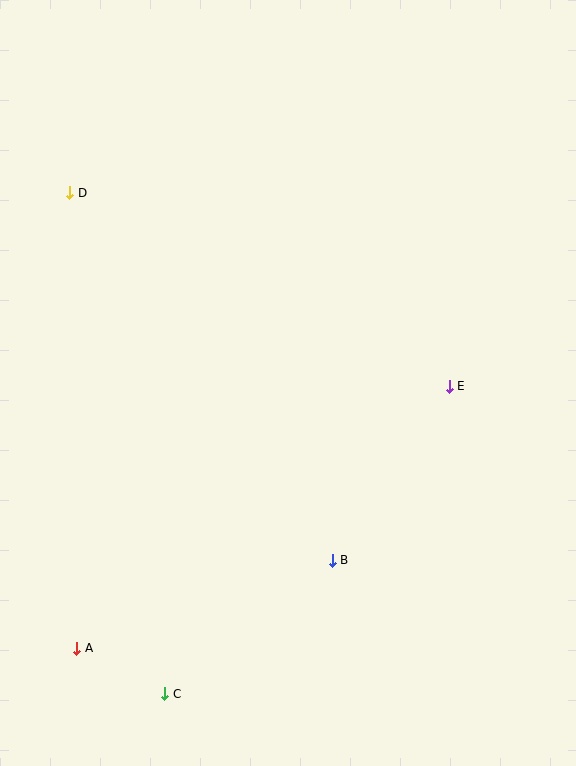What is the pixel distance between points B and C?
The distance between B and C is 214 pixels.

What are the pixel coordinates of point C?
Point C is at (165, 694).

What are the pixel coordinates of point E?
Point E is at (449, 386).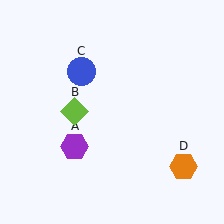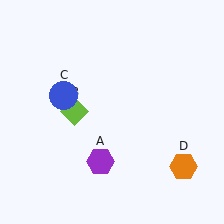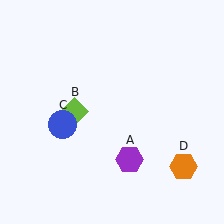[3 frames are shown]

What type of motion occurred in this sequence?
The purple hexagon (object A), blue circle (object C) rotated counterclockwise around the center of the scene.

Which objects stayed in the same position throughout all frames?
Lime diamond (object B) and orange hexagon (object D) remained stationary.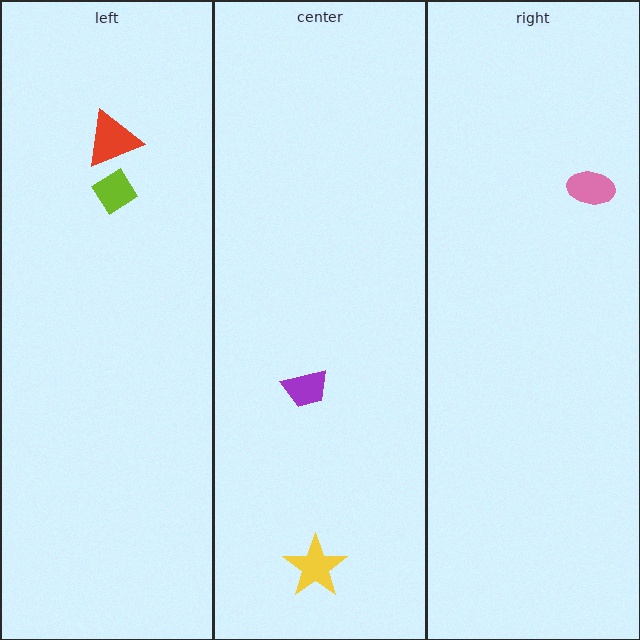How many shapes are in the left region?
2.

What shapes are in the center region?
The purple trapezoid, the yellow star.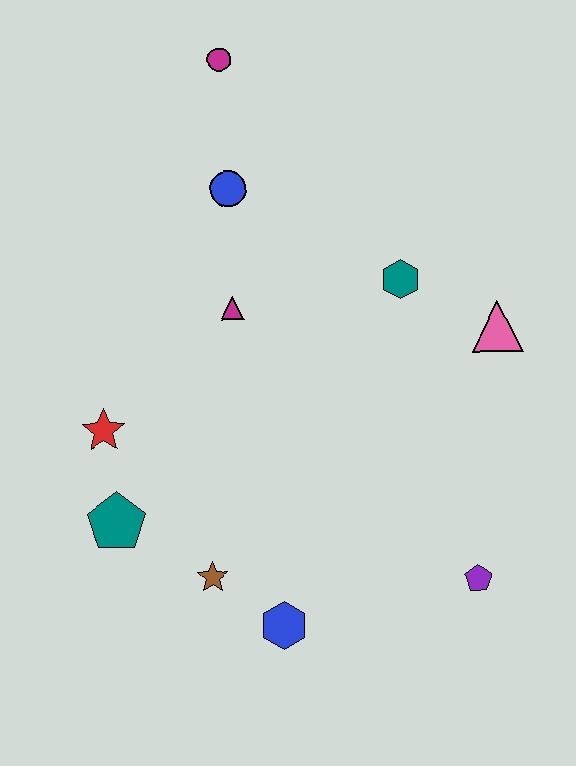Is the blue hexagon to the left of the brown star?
No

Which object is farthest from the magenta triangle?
The purple pentagon is farthest from the magenta triangle.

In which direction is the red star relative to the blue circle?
The red star is below the blue circle.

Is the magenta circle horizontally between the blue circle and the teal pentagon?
Yes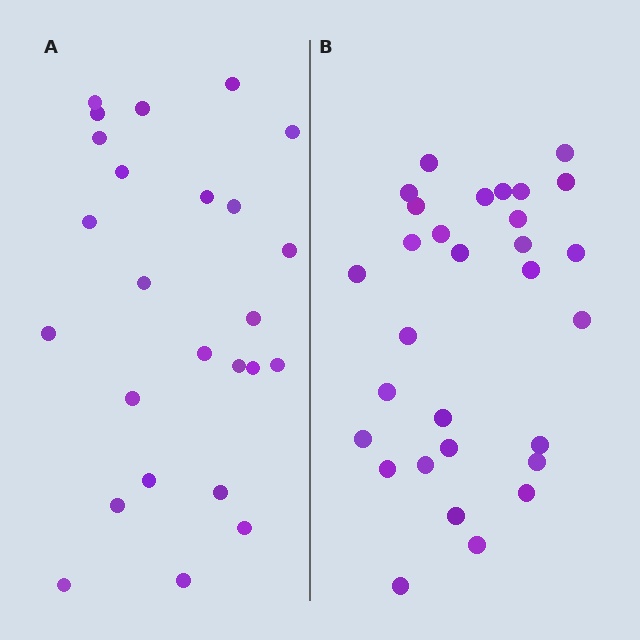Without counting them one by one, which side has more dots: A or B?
Region B (the right region) has more dots.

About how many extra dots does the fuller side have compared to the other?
Region B has about 5 more dots than region A.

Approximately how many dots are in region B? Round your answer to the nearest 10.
About 30 dots.